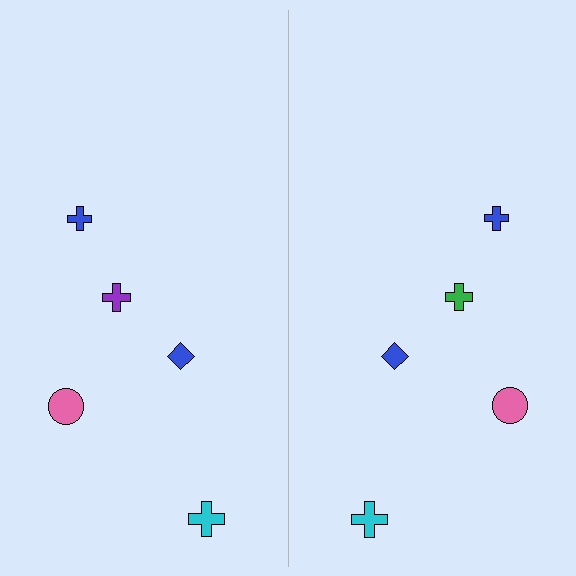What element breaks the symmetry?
The green cross on the right side breaks the symmetry — its mirror counterpart is purple.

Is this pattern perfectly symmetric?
No, the pattern is not perfectly symmetric. The green cross on the right side breaks the symmetry — its mirror counterpart is purple.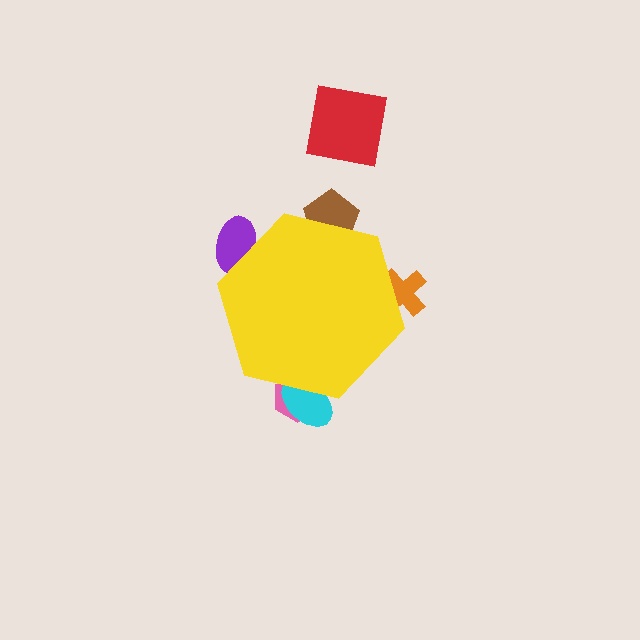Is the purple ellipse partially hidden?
Yes, the purple ellipse is partially hidden behind the yellow hexagon.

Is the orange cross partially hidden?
Yes, the orange cross is partially hidden behind the yellow hexagon.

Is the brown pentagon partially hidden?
Yes, the brown pentagon is partially hidden behind the yellow hexagon.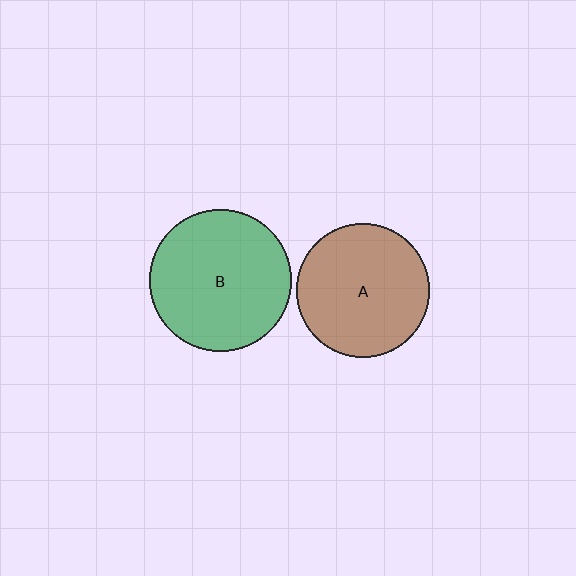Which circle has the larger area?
Circle B (green).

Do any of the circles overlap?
No, none of the circles overlap.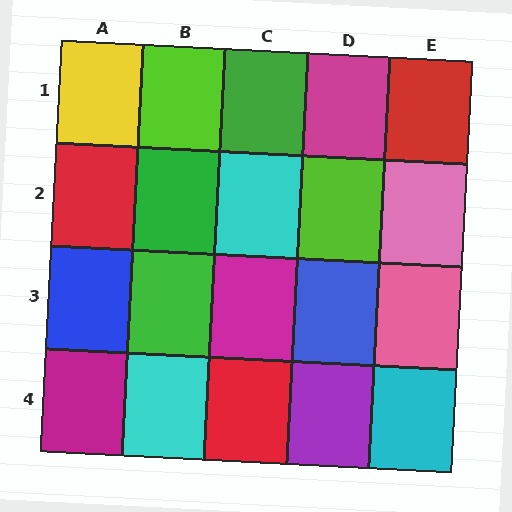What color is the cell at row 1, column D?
Magenta.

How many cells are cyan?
3 cells are cyan.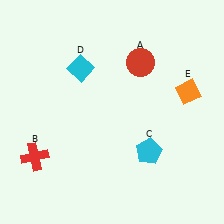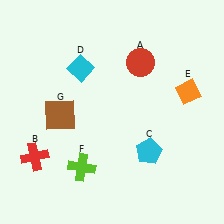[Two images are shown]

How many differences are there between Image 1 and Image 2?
There are 2 differences between the two images.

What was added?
A lime cross (F), a brown square (G) were added in Image 2.